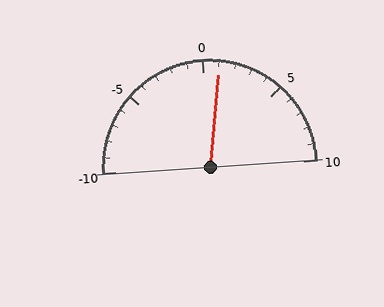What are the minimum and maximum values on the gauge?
The gauge ranges from -10 to 10.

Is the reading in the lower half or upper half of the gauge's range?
The reading is in the upper half of the range (-10 to 10).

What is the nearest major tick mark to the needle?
The nearest major tick mark is 0.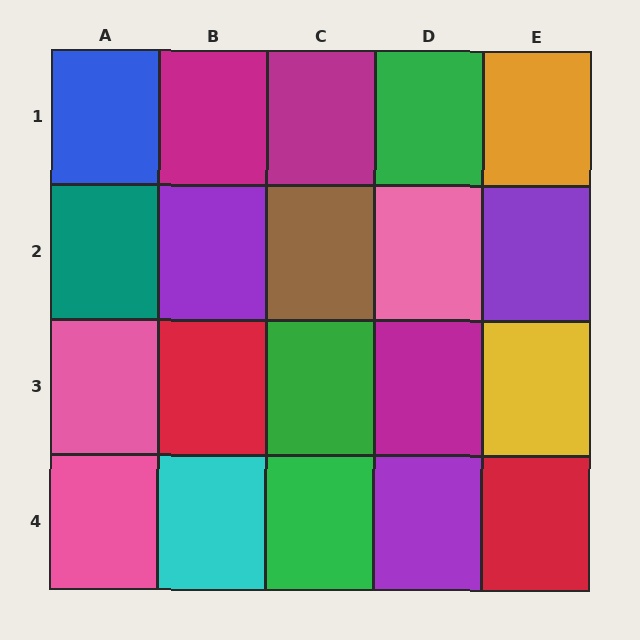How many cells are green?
3 cells are green.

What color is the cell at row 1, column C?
Magenta.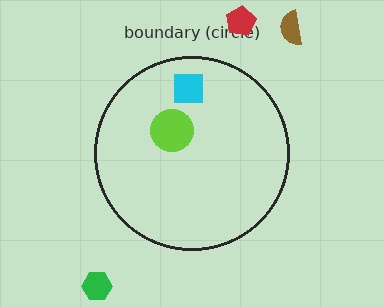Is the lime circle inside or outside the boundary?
Inside.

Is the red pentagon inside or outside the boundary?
Outside.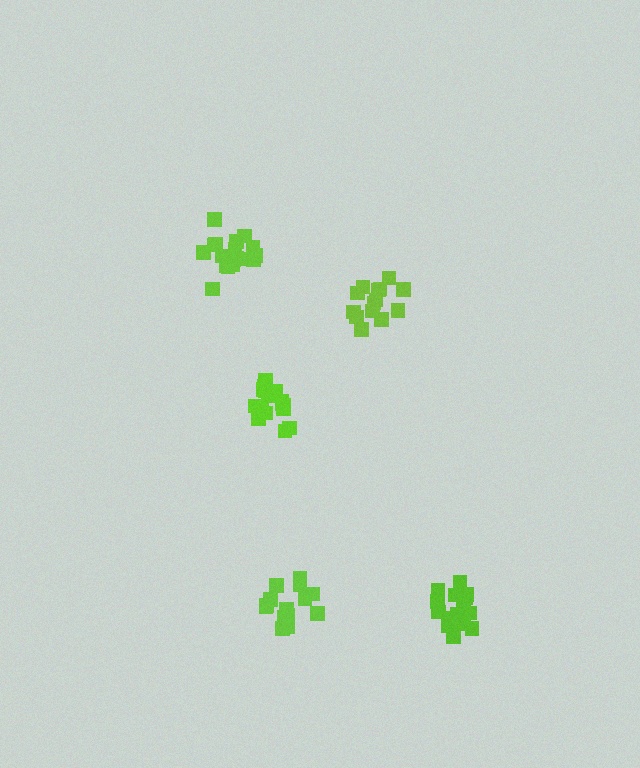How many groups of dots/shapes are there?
There are 5 groups.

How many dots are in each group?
Group 1: 18 dots, Group 2: 14 dots, Group 3: 17 dots, Group 4: 17 dots, Group 5: 14 dots (80 total).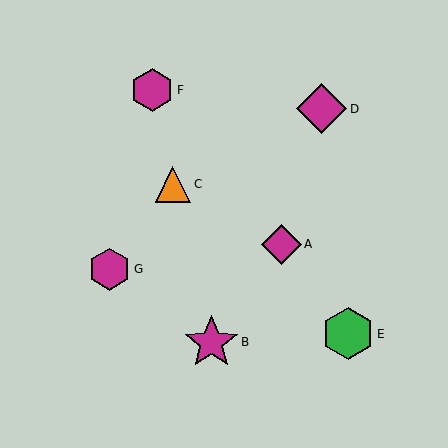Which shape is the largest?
The magenta star (labeled B) is the largest.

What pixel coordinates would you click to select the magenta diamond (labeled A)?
Click at (281, 244) to select the magenta diamond A.